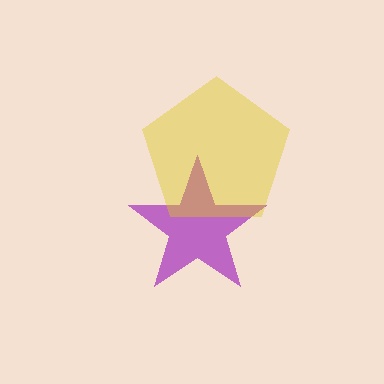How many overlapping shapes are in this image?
There are 2 overlapping shapes in the image.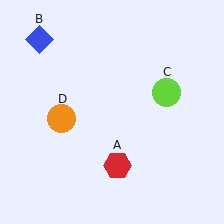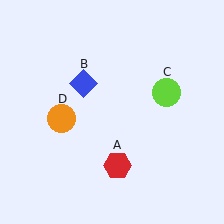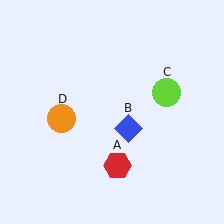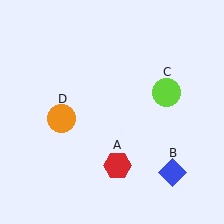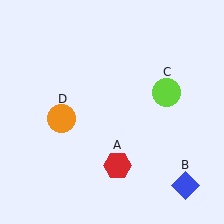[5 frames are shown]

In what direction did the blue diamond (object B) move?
The blue diamond (object B) moved down and to the right.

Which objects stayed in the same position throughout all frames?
Red hexagon (object A) and lime circle (object C) and orange circle (object D) remained stationary.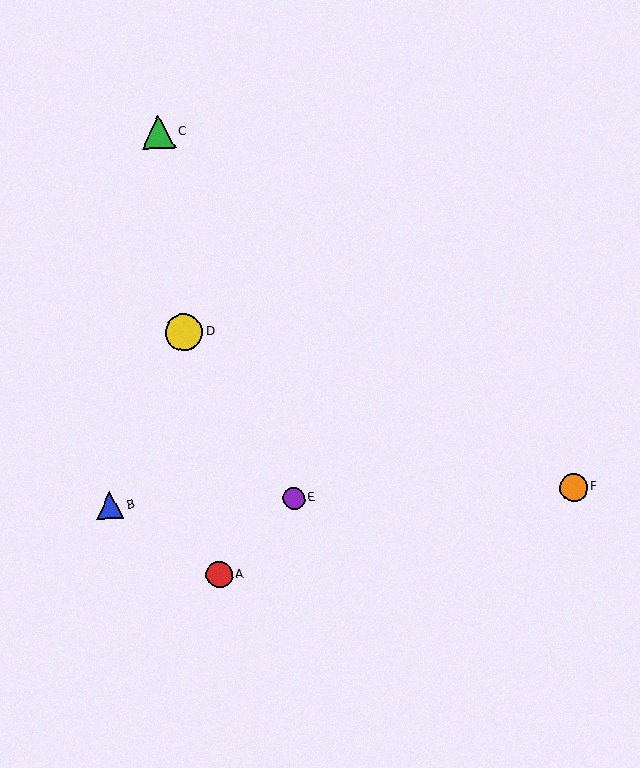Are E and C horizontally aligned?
No, E is at y≈498 and C is at y≈132.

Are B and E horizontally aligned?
Yes, both are at y≈505.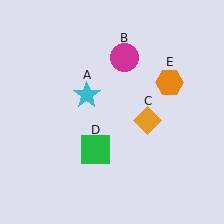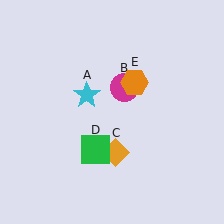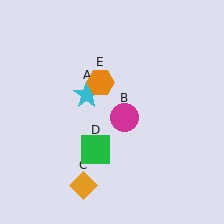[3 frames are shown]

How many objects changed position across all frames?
3 objects changed position: magenta circle (object B), orange diamond (object C), orange hexagon (object E).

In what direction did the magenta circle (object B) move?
The magenta circle (object B) moved down.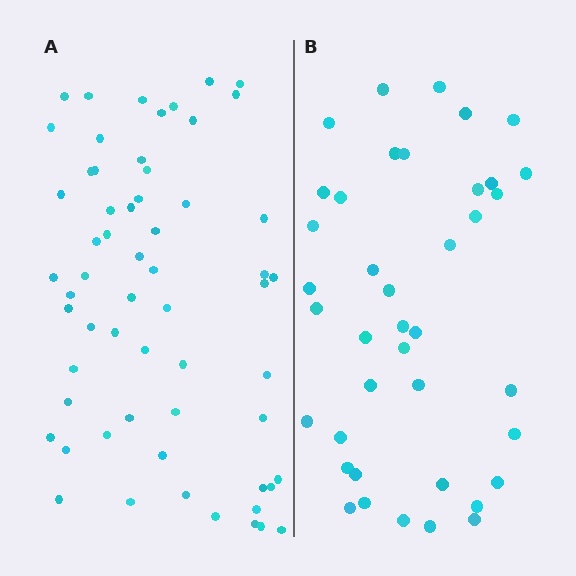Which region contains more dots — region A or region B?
Region A (the left region) has more dots.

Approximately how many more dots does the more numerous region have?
Region A has approximately 20 more dots than region B.